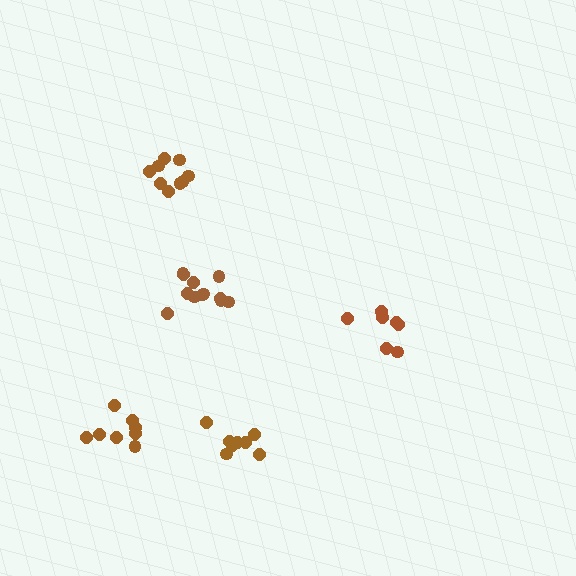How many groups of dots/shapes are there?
There are 5 groups.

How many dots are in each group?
Group 1: 8 dots, Group 2: 8 dots, Group 3: 9 dots, Group 4: 7 dots, Group 5: 12 dots (44 total).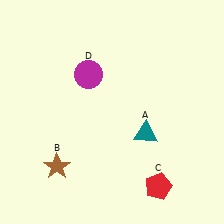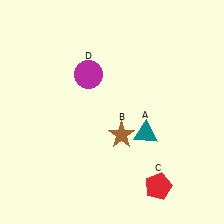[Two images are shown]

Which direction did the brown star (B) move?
The brown star (B) moved right.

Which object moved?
The brown star (B) moved right.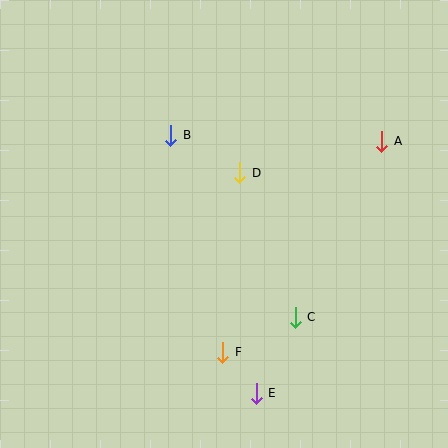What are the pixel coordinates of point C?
Point C is at (295, 317).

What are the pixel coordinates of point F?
Point F is at (223, 352).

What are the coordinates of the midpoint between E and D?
The midpoint between E and D is at (248, 283).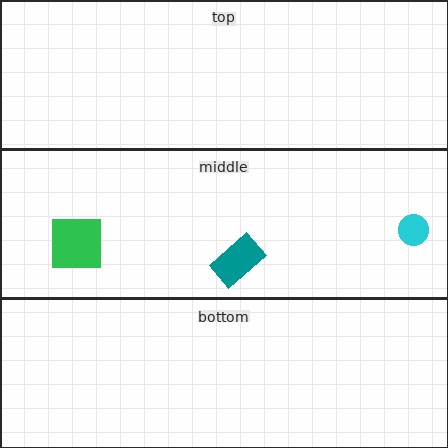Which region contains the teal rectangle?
The middle region.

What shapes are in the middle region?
The green square, the cyan circle, the teal rectangle.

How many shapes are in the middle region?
3.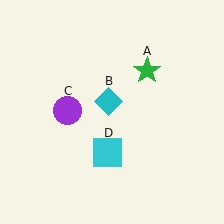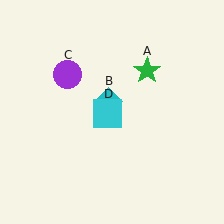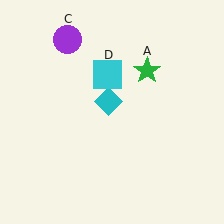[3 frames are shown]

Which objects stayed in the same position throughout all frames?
Green star (object A) and cyan diamond (object B) remained stationary.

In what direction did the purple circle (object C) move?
The purple circle (object C) moved up.